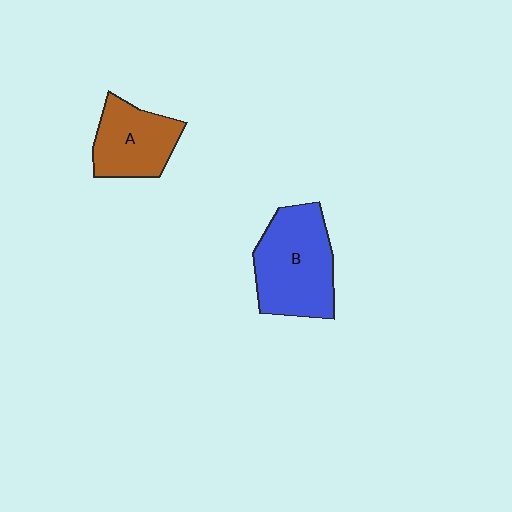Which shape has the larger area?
Shape B (blue).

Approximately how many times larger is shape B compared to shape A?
Approximately 1.4 times.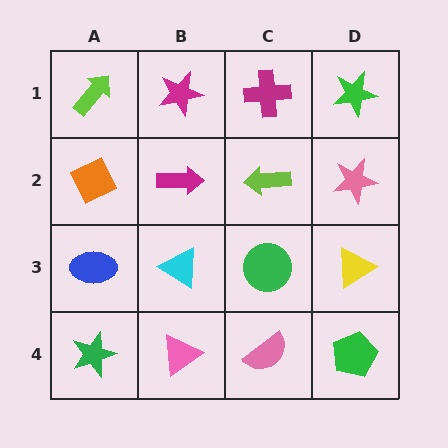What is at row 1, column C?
A magenta cross.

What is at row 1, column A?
A lime arrow.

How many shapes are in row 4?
4 shapes.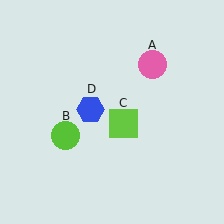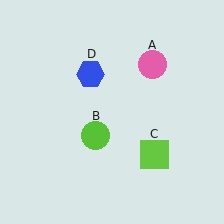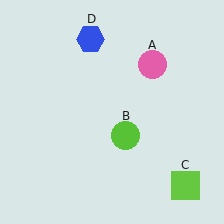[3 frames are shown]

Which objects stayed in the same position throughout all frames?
Pink circle (object A) remained stationary.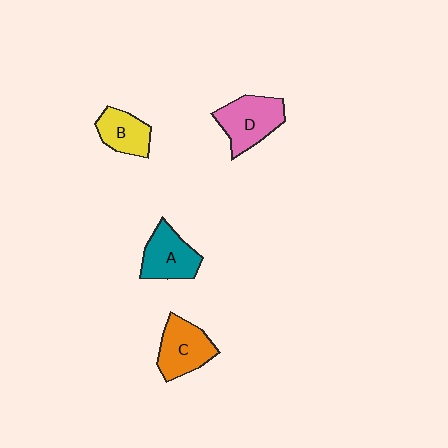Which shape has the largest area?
Shape D (pink).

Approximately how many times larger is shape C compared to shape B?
Approximately 1.3 times.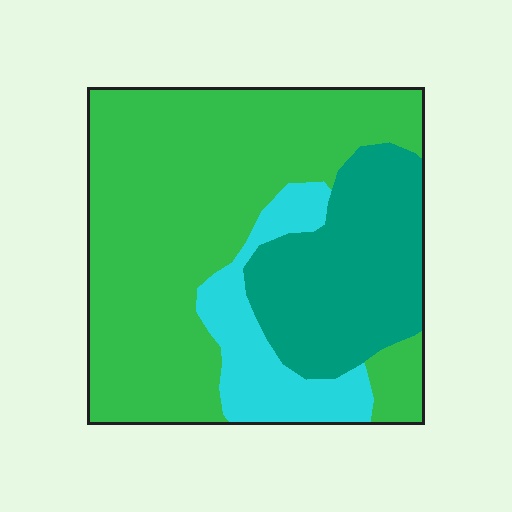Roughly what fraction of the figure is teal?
Teal takes up about one quarter (1/4) of the figure.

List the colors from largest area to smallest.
From largest to smallest: green, teal, cyan.